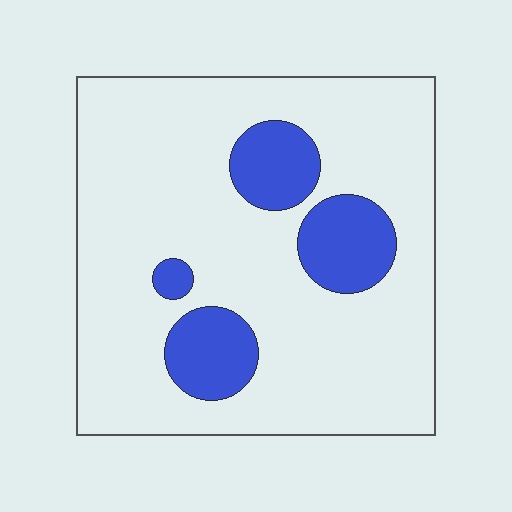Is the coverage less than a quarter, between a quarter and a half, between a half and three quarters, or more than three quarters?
Less than a quarter.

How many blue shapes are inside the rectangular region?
4.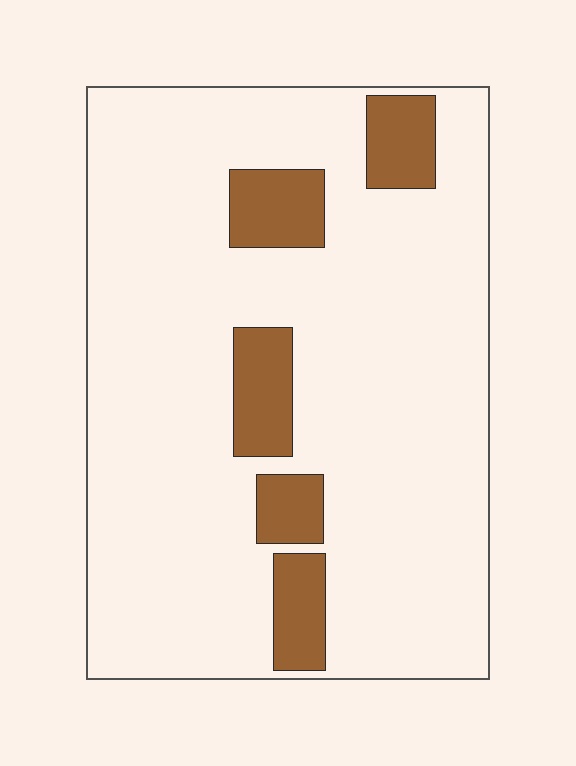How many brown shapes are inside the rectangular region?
5.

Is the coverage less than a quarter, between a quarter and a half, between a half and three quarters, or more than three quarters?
Less than a quarter.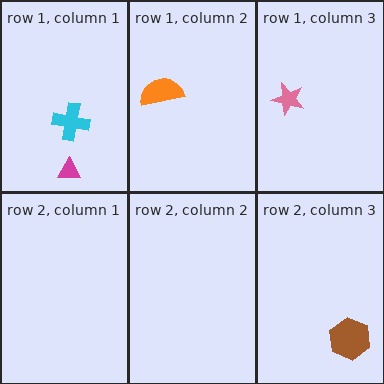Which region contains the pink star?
The row 1, column 3 region.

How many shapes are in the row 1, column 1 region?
2.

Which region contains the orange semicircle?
The row 1, column 2 region.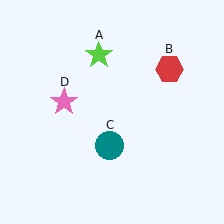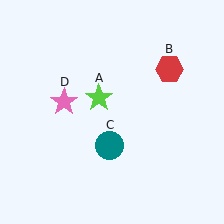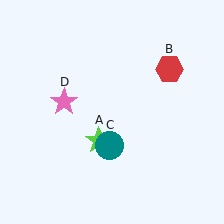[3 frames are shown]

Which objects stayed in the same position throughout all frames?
Red hexagon (object B) and teal circle (object C) and pink star (object D) remained stationary.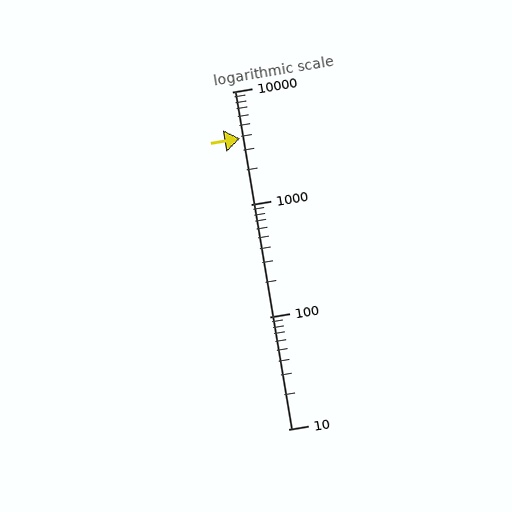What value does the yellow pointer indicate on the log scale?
The pointer indicates approximately 3800.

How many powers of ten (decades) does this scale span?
The scale spans 3 decades, from 10 to 10000.